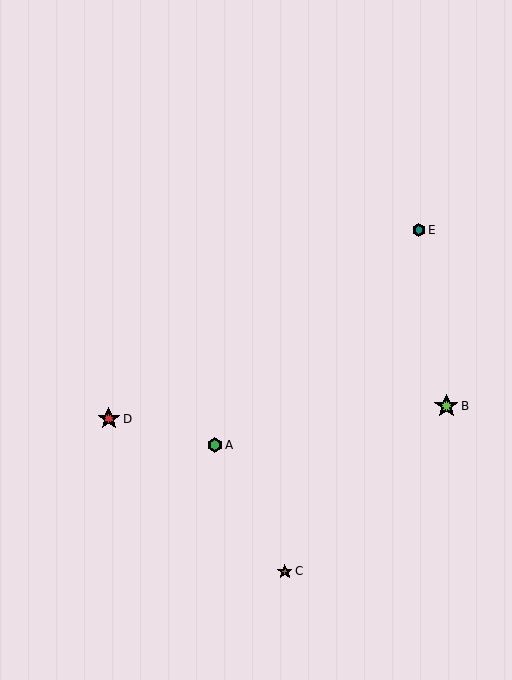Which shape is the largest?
The lime star (labeled B) is the largest.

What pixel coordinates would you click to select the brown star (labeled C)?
Click at (285, 571) to select the brown star C.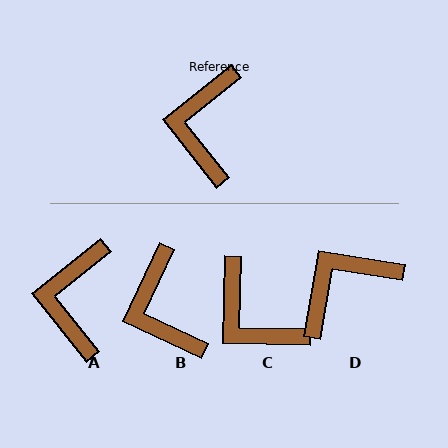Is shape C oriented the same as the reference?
No, it is off by about 51 degrees.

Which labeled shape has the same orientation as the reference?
A.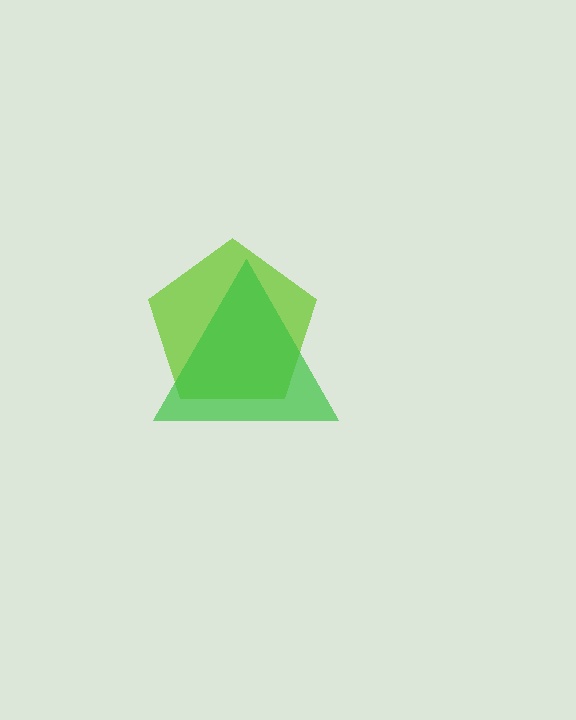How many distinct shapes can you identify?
There are 2 distinct shapes: a lime pentagon, a green triangle.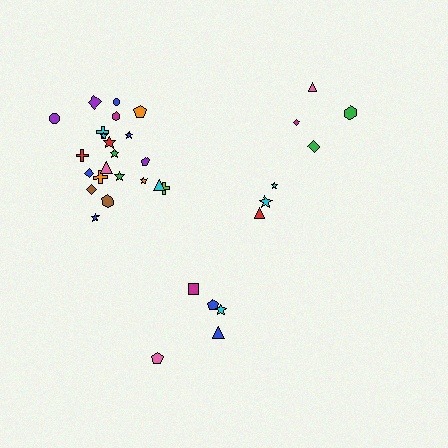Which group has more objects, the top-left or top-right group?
The top-left group.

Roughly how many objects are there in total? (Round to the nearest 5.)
Roughly 35 objects in total.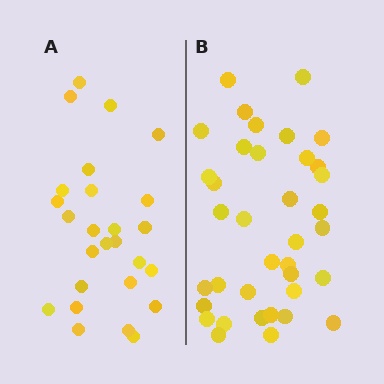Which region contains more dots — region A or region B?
Region B (the right region) has more dots.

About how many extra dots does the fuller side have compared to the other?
Region B has roughly 12 or so more dots than region A.